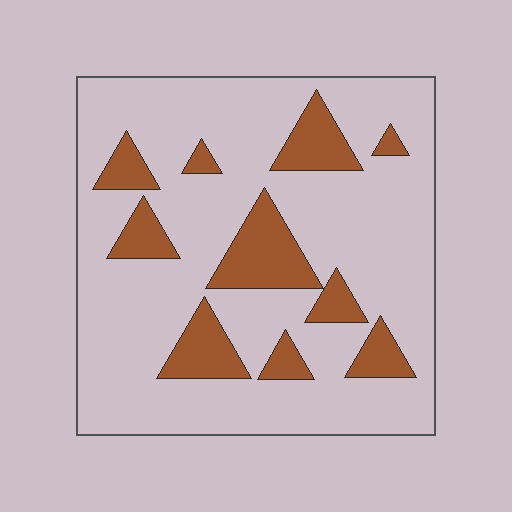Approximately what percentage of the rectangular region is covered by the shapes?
Approximately 20%.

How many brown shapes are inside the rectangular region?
10.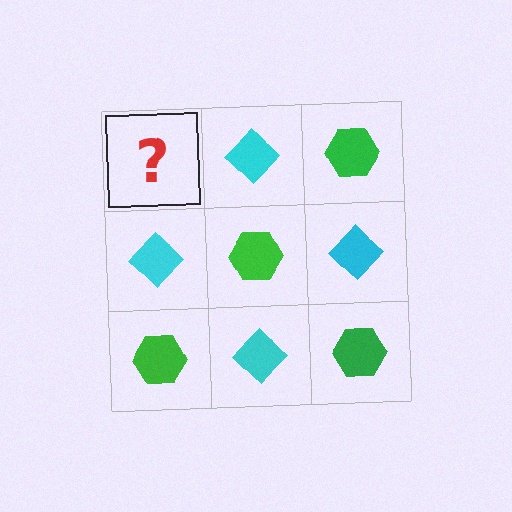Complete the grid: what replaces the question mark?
The question mark should be replaced with a green hexagon.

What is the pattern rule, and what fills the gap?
The rule is that it alternates green hexagon and cyan diamond in a checkerboard pattern. The gap should be filled with a green hexagon.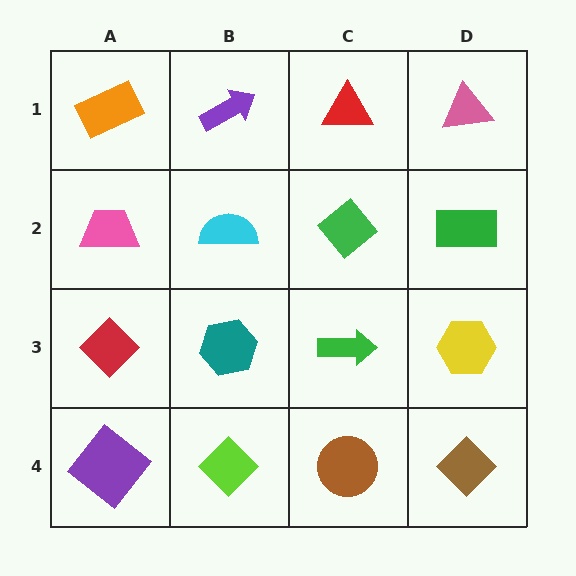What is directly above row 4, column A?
A red diamond.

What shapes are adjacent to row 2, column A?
An orange rectangle (row 1, column A), a red diamond (row 3, column A), a cyan semicircle (row 2, column B).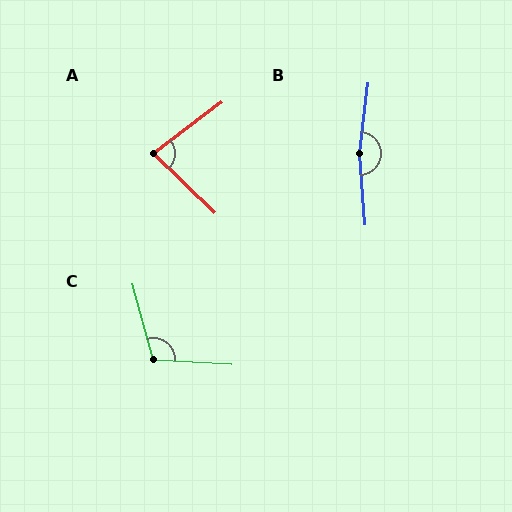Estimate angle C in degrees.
Approximately 109 degrees.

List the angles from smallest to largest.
A (81°), C (109°), B (169°).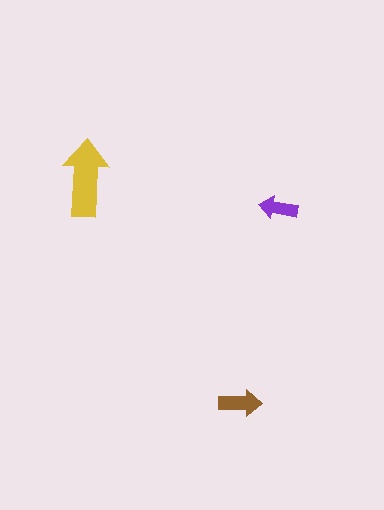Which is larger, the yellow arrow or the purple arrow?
The yellow one.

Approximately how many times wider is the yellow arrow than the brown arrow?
About 2 times wider.